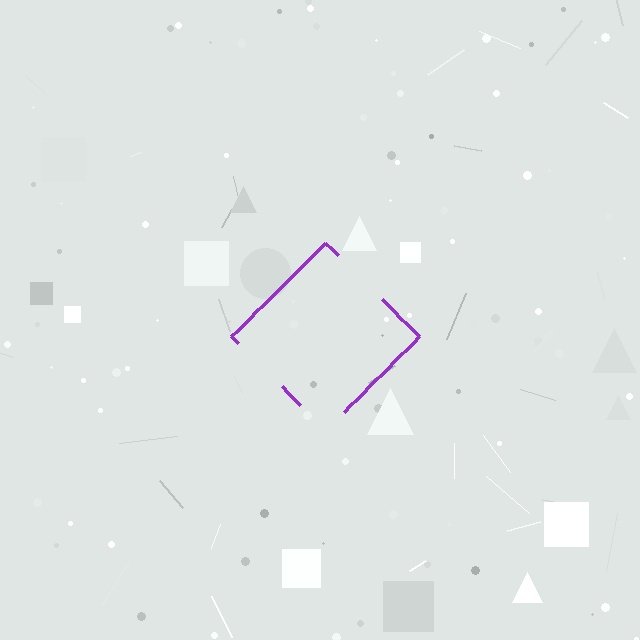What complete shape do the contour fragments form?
The contour fragments form a diamond.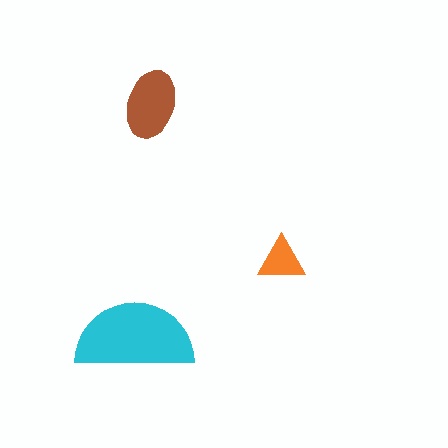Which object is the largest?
The cyan semicircle.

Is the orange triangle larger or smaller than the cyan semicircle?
Smaller.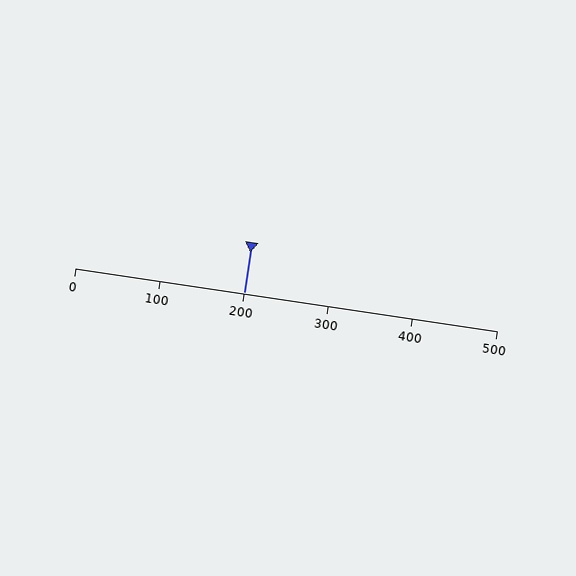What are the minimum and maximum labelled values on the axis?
The axis runs from 0 to 500.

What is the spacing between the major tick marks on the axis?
The major ticks are spaced 100 apart.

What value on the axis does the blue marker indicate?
The marker indicates approximately 200.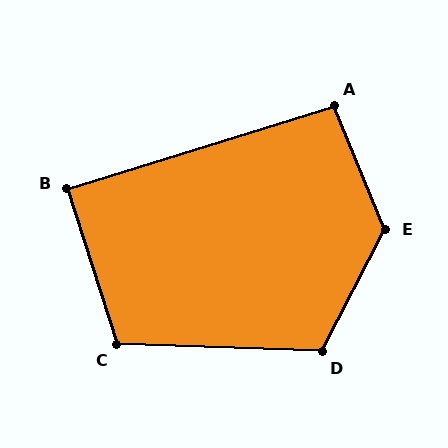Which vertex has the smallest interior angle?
B, at approximately 89 degrees.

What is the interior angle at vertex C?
Approximately 110 degrees (obtuse).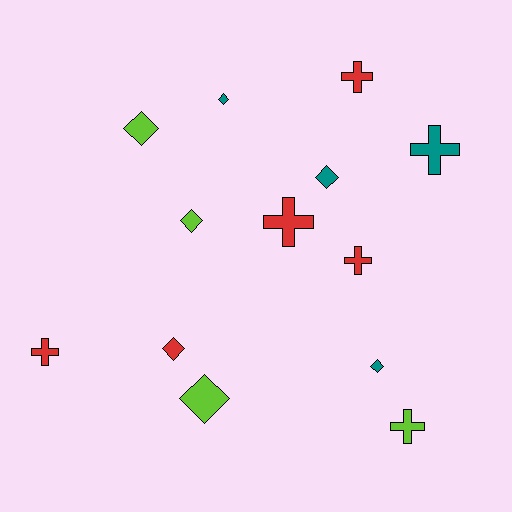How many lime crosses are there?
There is 1 lime cross.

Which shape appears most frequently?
Diamond, with 7 objects.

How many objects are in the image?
There are 13 objects.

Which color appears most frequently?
Red, with 5 objects.